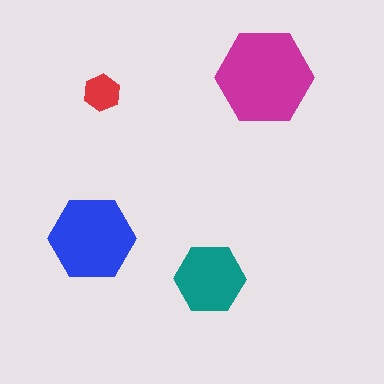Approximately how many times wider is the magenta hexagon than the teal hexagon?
About 1.5 times wider.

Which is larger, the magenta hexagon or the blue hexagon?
The magenta one.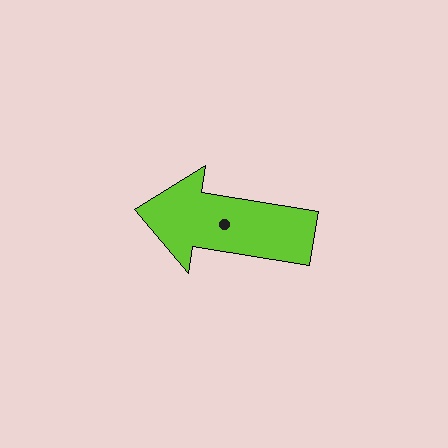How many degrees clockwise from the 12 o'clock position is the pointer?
Approximately 279 degrees.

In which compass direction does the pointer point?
West.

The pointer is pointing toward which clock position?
Roughly 9 o'clock.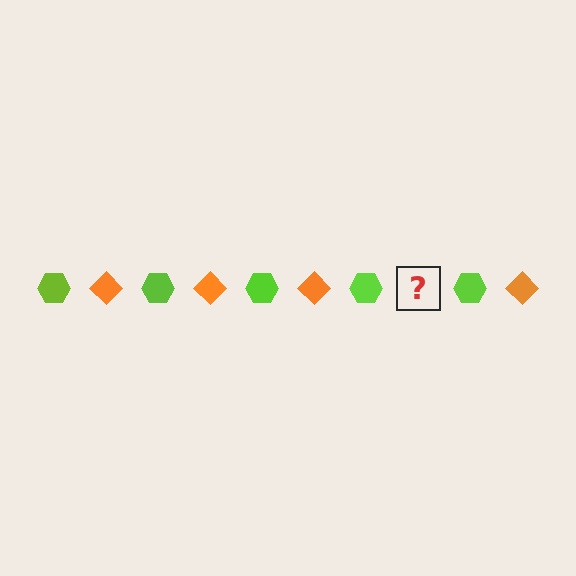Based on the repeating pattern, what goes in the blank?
The blank should be an orange diamond.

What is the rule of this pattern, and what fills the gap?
The rule is that the pattern alternates between lime hexagon and orange diamond. The gap should be filled with an orange diamond.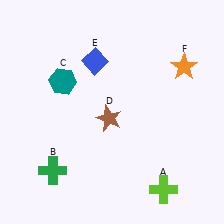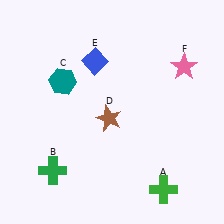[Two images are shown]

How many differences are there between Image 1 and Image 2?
There are 2 differences between the two images.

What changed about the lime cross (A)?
In Image 1, A is lime. In Image 2, it changed to green.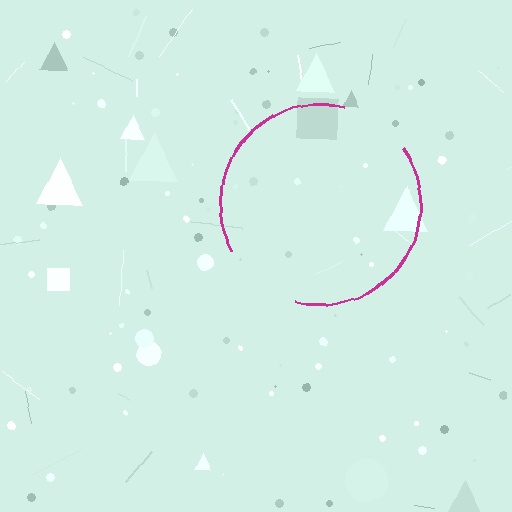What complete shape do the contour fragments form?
The contour fragments form a circle.